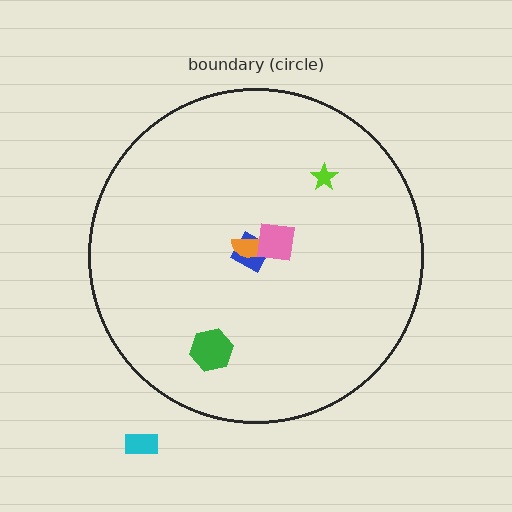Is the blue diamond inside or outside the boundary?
Inside.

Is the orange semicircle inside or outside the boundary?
Inside.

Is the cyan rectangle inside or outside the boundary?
Outside.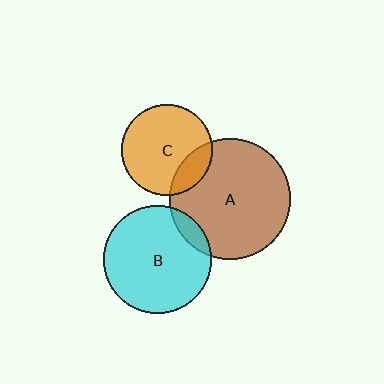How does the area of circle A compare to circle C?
Approximately 1.8 times.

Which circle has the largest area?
Circle A (brown).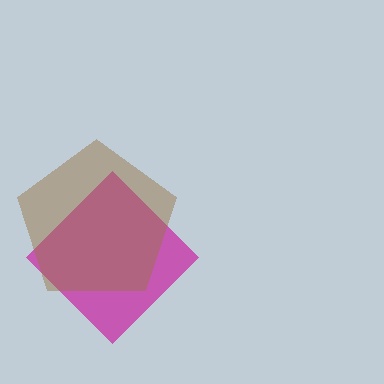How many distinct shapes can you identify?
There are 2 distinct shapes: a magenta diamond, a brown pentagon.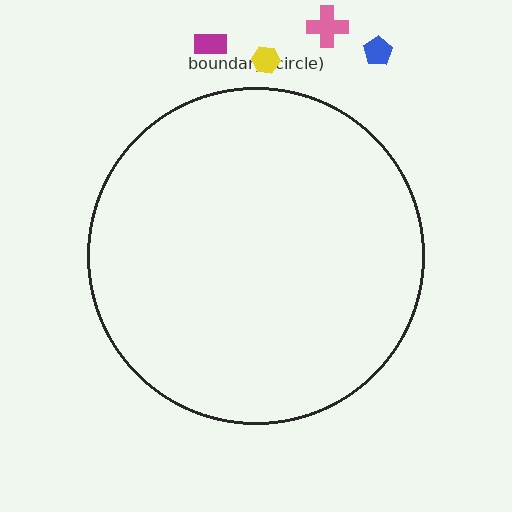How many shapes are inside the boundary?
0 inside, 4 outside.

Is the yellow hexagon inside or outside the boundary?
Outside.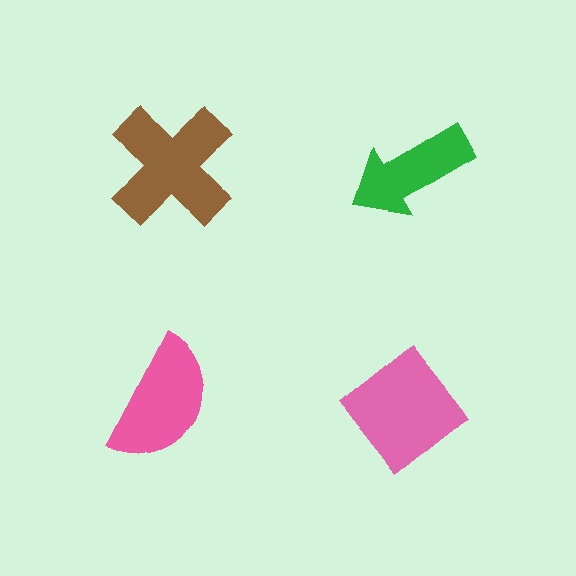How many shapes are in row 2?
2 shapes.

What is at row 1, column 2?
A green arrow.